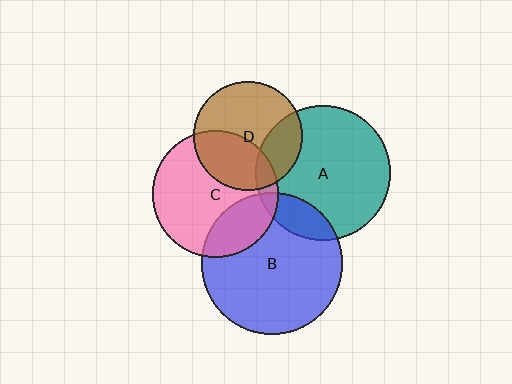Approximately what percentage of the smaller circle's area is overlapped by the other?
Approximately 15%.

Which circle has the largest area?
Circle B (blue).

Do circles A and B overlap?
Yes.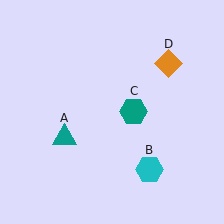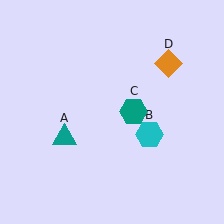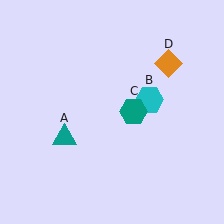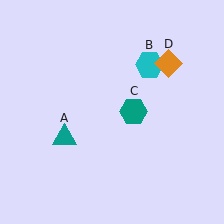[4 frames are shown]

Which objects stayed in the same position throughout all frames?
Teal triangle (object A) and teal hexagon (object C) and orange diamond (object D) remained stationary.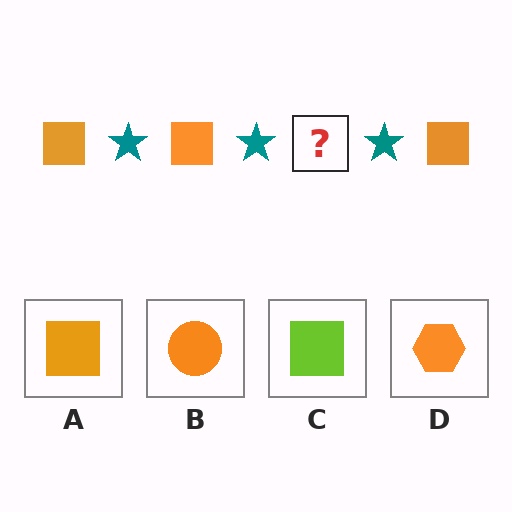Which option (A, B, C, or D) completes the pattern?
A.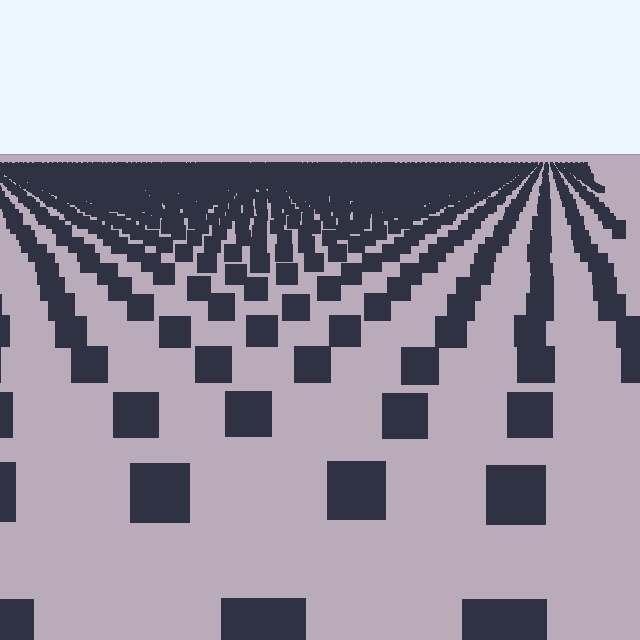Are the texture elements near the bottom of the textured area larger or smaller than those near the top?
Larger. Near the bottom, elements are closer to the viewer and appear at a bigger on-screen size.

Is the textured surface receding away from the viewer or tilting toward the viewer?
The surface is receding away from the viewer. Texture elements get smaller and denser toward the top.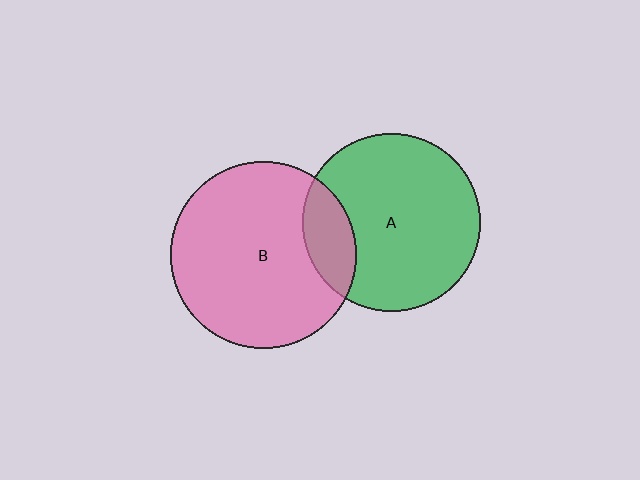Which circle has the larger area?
Circle B (pink).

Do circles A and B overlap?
Yes.